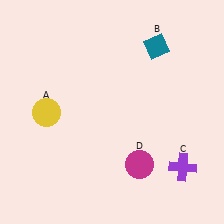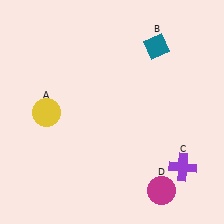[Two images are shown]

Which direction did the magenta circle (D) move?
The magenta circle (D) moved down.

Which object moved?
The magenta circle (D) moved down.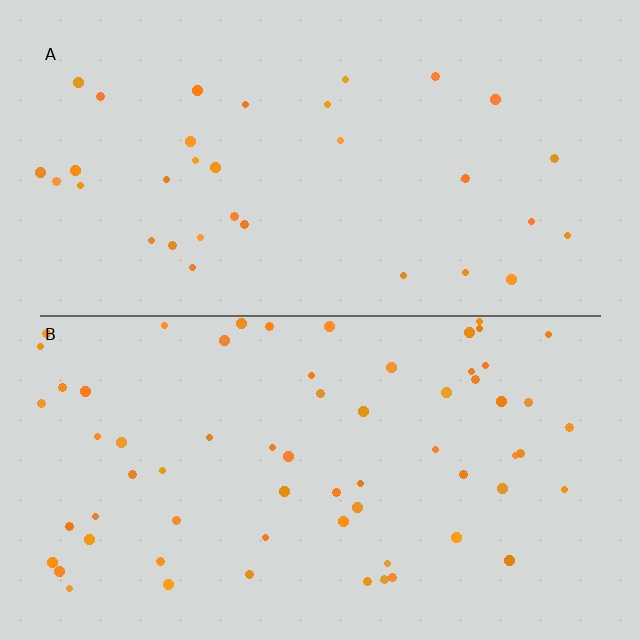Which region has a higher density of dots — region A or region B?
B (the bottom).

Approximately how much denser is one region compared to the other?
Approximately 1.9× — region B over region A.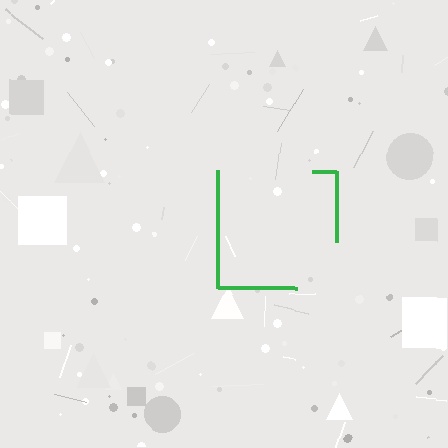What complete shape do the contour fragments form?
The contour fragments form a square.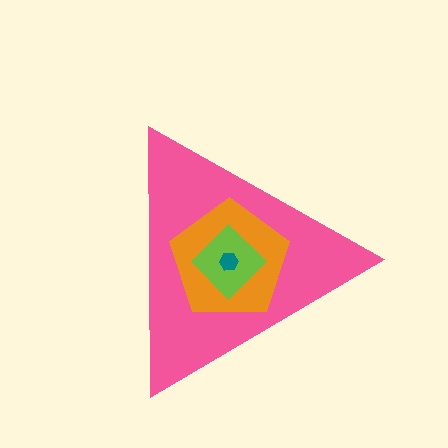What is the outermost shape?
The pink triangle.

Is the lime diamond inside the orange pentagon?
Yes.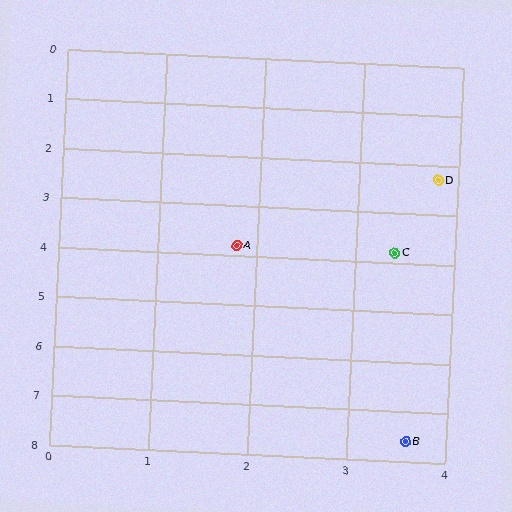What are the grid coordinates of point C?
Point C is at approximately (3.4, 3.8).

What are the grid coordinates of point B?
Point B is at approximately (3.6, 7.6).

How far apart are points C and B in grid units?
Points C and B are about 3.8 grid units apart.